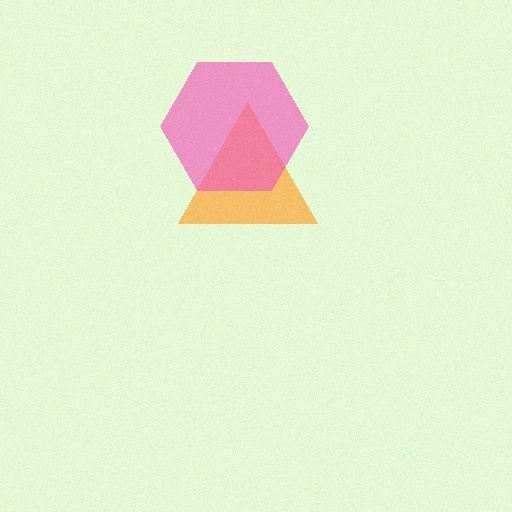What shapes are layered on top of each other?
The layered shapes are: an orange triangle, a pink hexagon.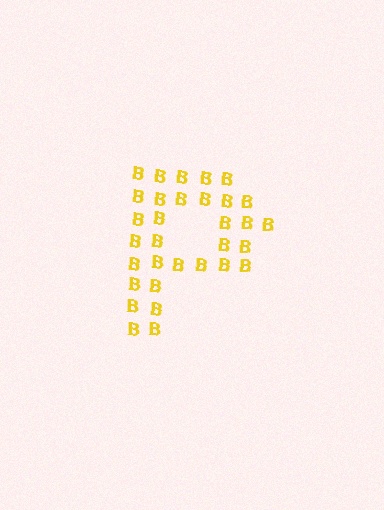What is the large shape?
The large shape is the letter P.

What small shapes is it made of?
It is made of small letter B's.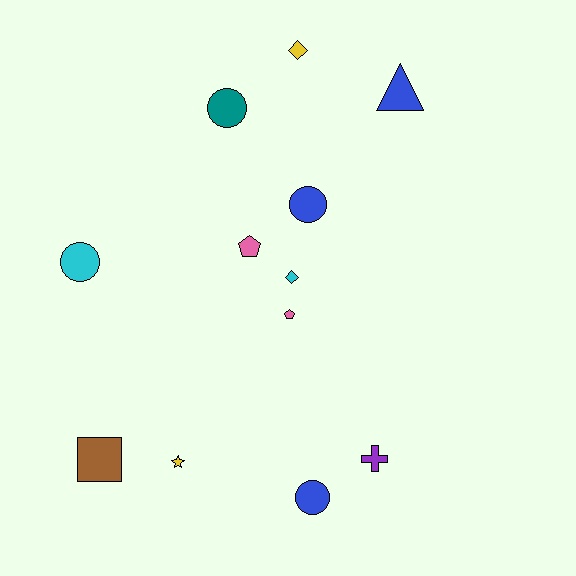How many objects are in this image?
There are 12 objects.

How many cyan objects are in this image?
There are 2 cyan objects.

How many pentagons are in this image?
There are 2 pentagons.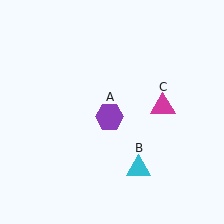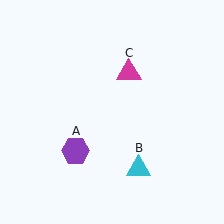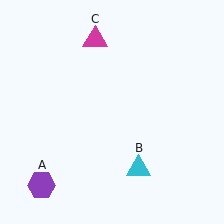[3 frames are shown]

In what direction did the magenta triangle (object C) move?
The magenta triangle (object C) moved up and to the left.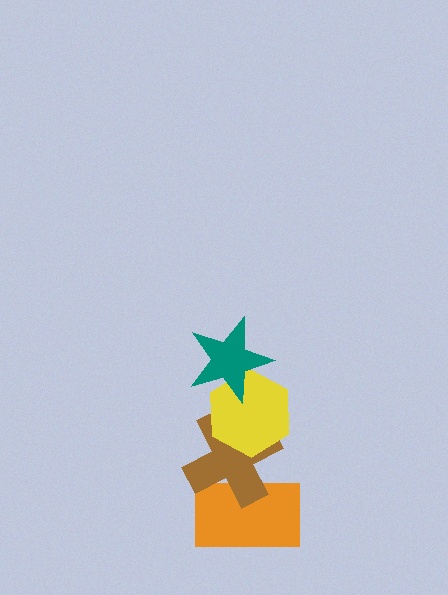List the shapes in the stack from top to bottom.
From top to bottom: the teal star, the yellow hexagon, the brown cross, the orange rectangle.